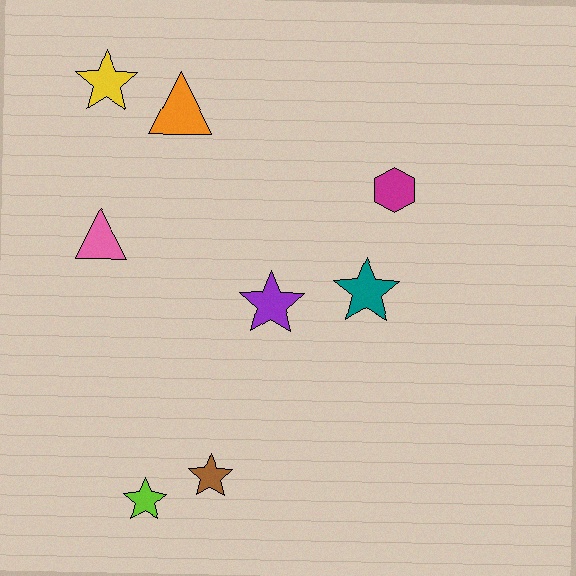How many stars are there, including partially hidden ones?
There are 5 stars.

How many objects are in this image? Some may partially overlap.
There are 8 objects.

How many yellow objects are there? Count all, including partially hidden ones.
There is 1 yellow object.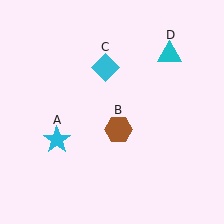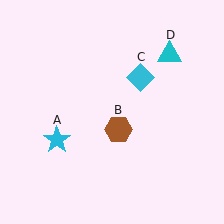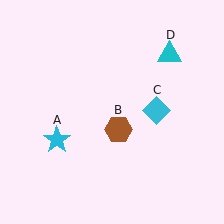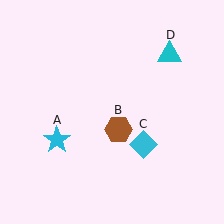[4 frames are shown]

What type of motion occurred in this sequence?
The cyan diamond (object C) rotated clockwise around the center of the scene.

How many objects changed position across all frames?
1 object changed position: cyan diamond (object C).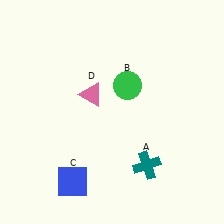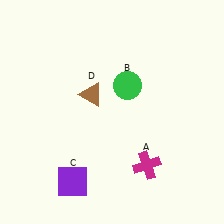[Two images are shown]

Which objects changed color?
A changed from teal to magenta. C changed from blue to purple. D changed from pink to brown.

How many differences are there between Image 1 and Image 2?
There are 3 differences between the two images.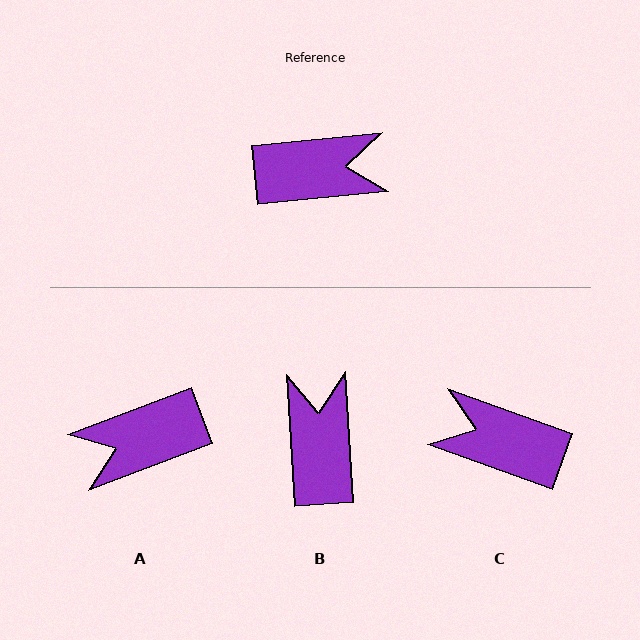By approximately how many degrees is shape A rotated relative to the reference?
Approximately 165 degrees clockwise.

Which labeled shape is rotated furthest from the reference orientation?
A, about 165 degrees away.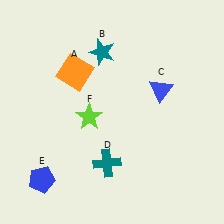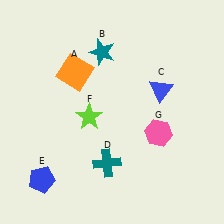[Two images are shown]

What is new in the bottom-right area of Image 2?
A pink hexagon (G) was added in the bottom-right area of Image 2.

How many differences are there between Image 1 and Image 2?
There is 1 difference between the two images.